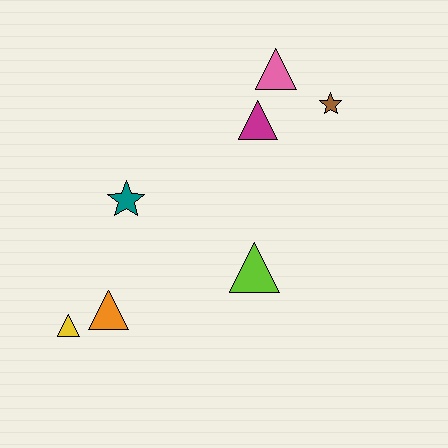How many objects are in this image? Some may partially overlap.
There are 7 objects.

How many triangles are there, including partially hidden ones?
There are 5 triangles.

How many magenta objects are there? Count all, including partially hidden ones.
There is 1 magenta object.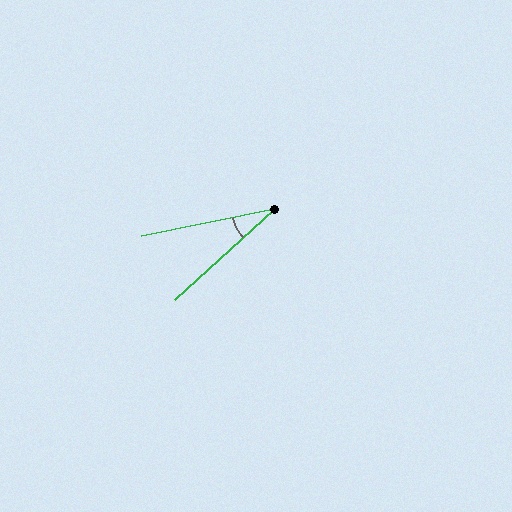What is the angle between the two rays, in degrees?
Approximately 31 degrees.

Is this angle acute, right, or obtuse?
It is acute.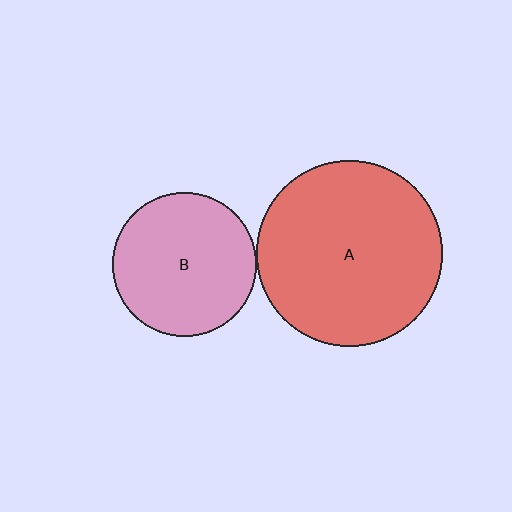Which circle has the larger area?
Circle A (red).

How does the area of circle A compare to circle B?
Approximately 1.7 times.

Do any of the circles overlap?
No, none of the circles overlap.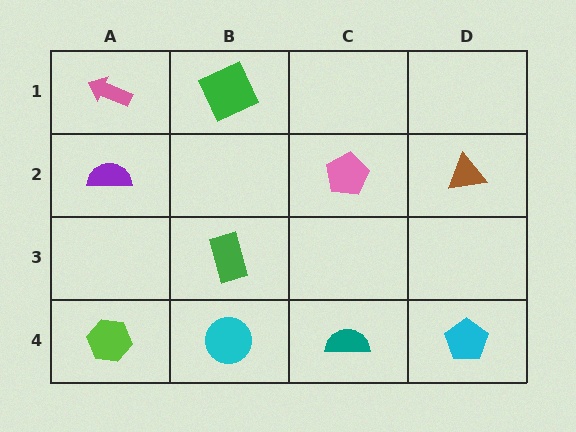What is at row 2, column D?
A brown triangle.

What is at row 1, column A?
A pink arrow.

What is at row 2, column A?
A purple semicircle.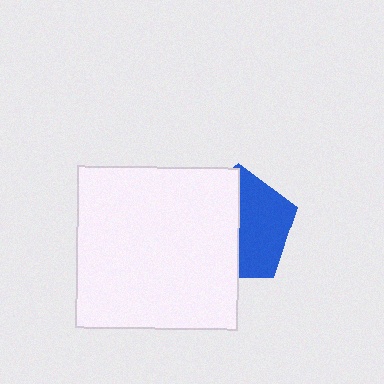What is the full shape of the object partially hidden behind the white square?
The partially hidden object is a blue pentagon.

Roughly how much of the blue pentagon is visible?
About half of it is visible (roughly 49%).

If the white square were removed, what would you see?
You would see the complete blue pentagon.